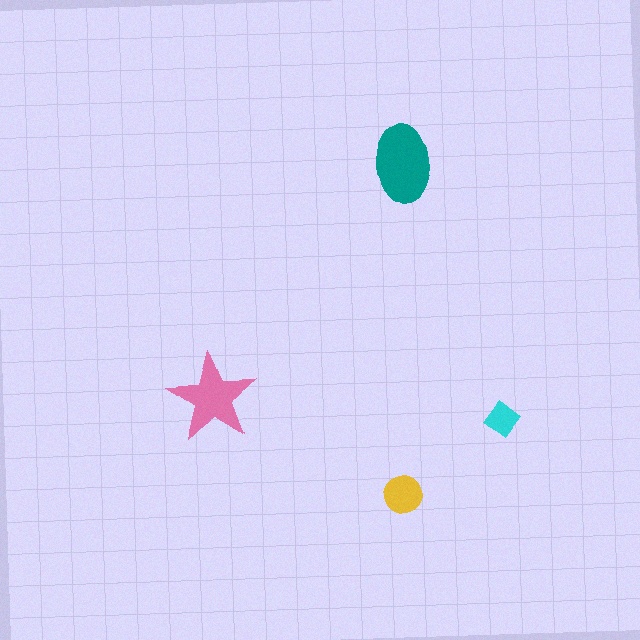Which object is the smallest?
The cyan diamond.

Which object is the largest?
The teal ellipse.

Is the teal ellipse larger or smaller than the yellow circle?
Larger.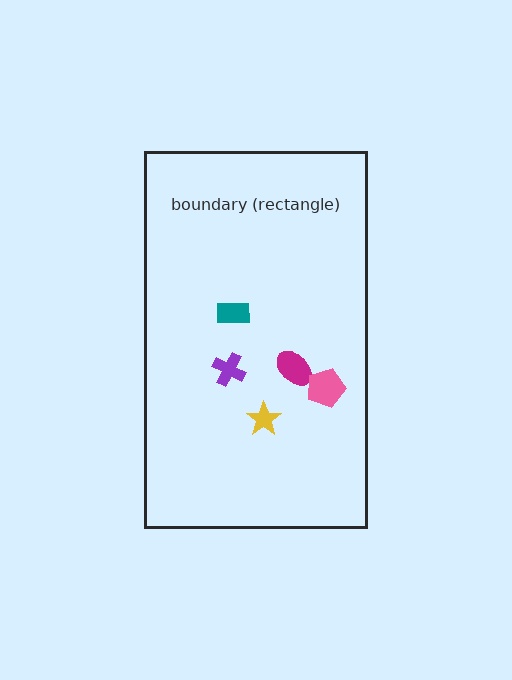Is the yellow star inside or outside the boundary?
Inside.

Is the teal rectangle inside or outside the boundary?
Inside.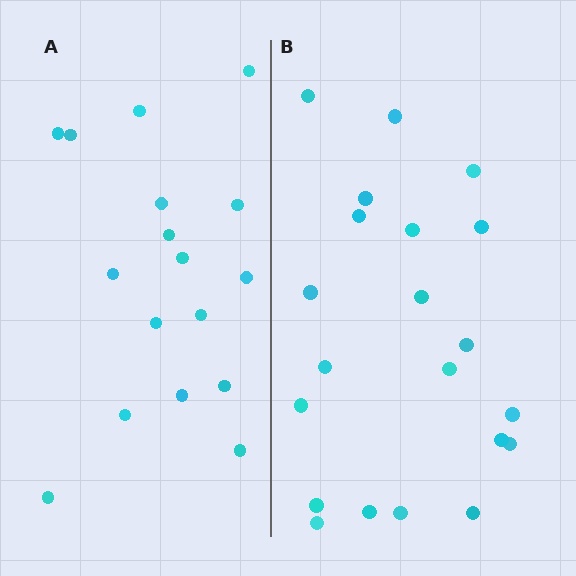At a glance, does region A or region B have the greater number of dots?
Region B (the right region) has more dots.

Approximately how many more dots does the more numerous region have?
Region B has about 4 more dots than region A.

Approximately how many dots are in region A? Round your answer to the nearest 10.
About 20 dots. (The exact count is 17, which rounds to 20.)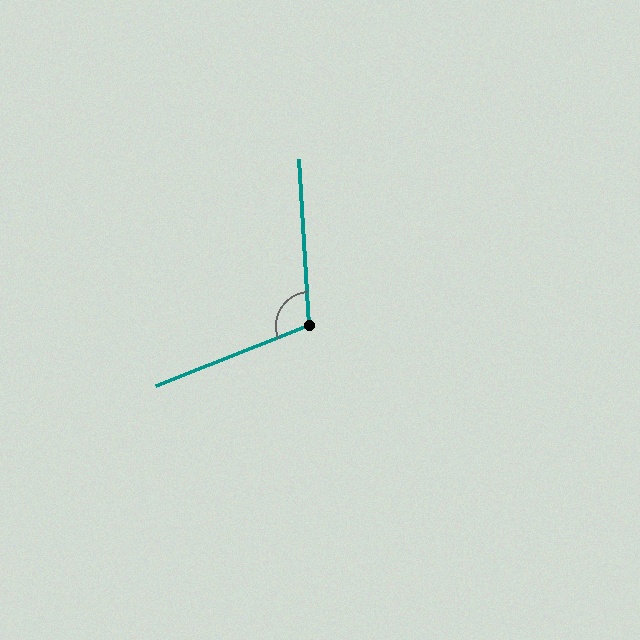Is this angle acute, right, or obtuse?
It is obtuse.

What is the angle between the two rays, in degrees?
Approximately 108 degrees.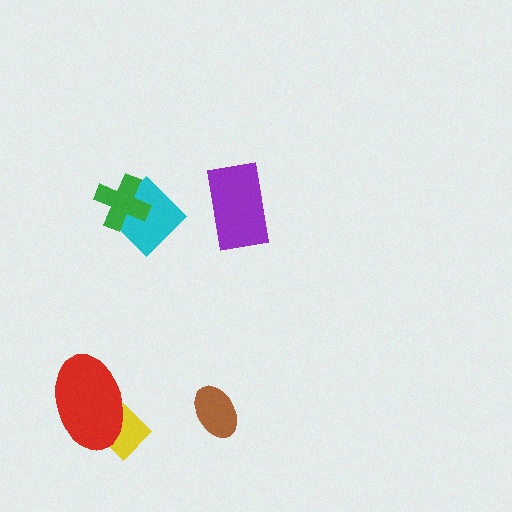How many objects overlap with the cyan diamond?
1 object overlaps with the cyan diamond.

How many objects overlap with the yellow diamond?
1 object overlaps with the yellow diamond.